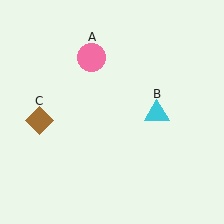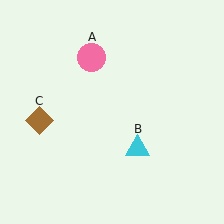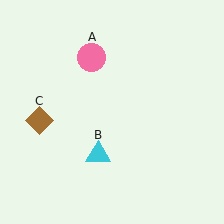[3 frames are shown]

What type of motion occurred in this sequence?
The cyan triangle (object B) rotated clockwise around the center of the scene.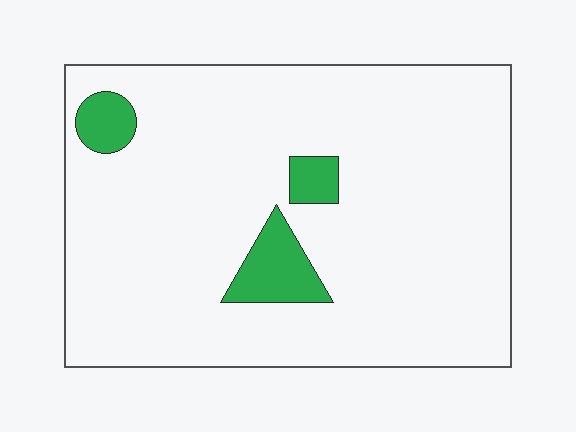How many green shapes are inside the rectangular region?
3.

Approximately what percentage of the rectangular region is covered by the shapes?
Approximately 10%.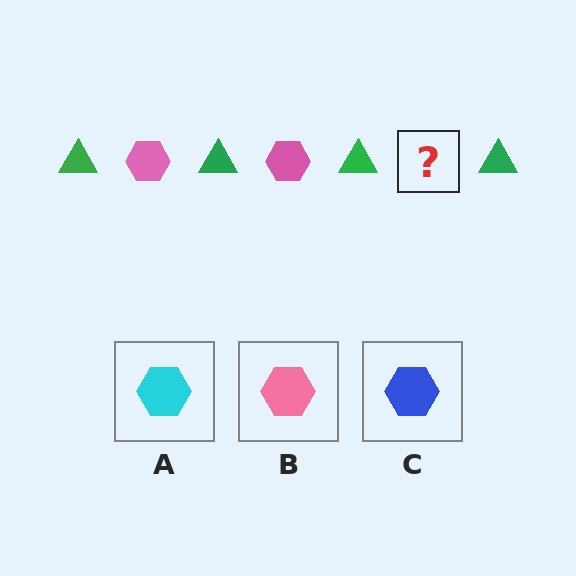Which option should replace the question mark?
Option B.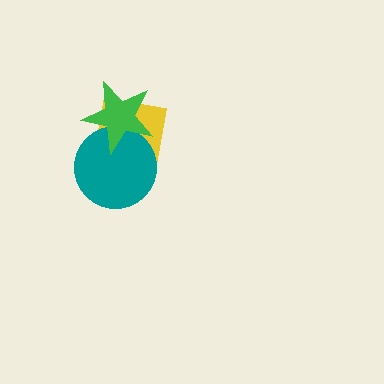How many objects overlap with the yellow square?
2 objects overlap with the yellow square.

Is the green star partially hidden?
No, no other shape covers it.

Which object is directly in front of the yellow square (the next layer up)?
The teal circle is directly in front of the yellow square.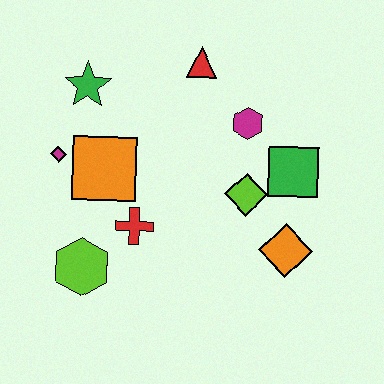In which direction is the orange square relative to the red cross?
The orange square is above the red cross.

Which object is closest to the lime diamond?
The green square is closest to the lime diamond.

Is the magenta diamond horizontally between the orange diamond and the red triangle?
No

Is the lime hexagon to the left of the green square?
Yes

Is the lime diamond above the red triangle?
No